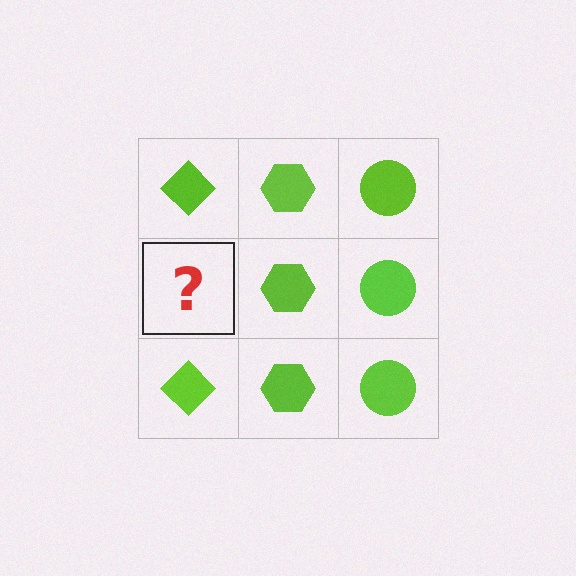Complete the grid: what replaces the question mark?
The question mark should be replaced with a lime diamond.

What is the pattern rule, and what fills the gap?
The rule is that each column has a consistent shape. The gap should be filled with a lime diamond.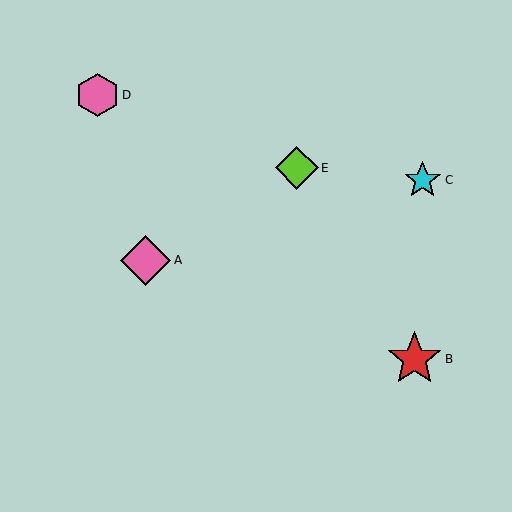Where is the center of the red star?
The center of the red star is at (414, 359).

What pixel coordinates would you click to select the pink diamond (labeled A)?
Click at (145, 260) to select the pink diamond A.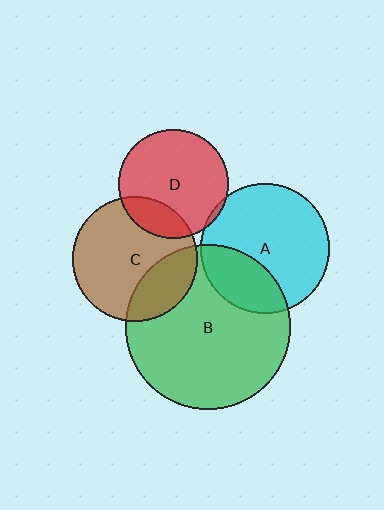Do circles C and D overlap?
Yes.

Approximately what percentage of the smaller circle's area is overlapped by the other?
Approximately 20%.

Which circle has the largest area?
Circle B (green).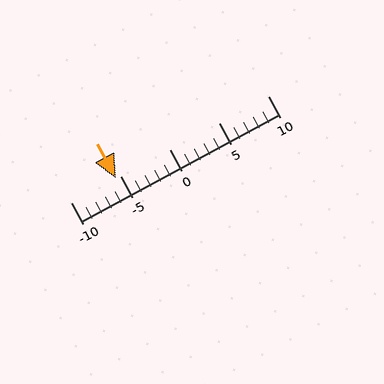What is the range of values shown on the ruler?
The ruler shows values from -10 to 10.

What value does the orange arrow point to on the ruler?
The orange arrow points to approximately -5.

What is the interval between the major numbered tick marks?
The major tick marks are spaced 5 units apart.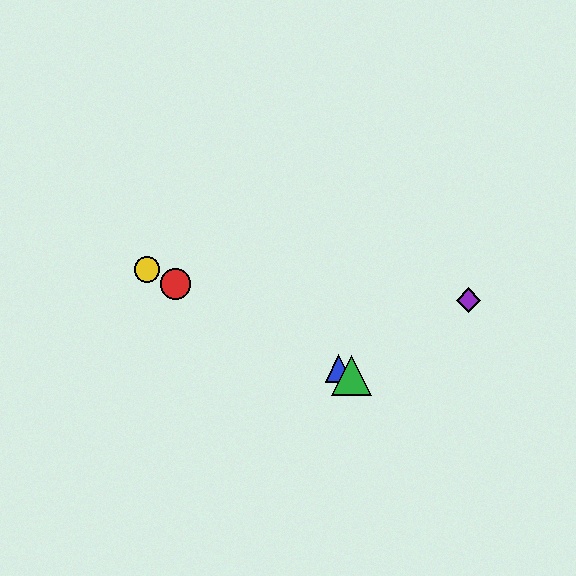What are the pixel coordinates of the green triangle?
The green triangle is at (352, 375).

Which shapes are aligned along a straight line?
The red circle, the blue triangle, the green triangle, the yellow circle are aligned along a straight line.